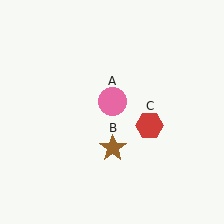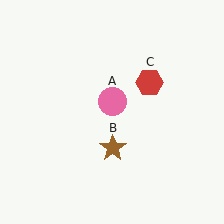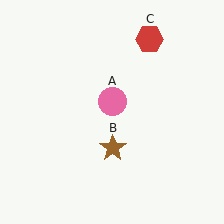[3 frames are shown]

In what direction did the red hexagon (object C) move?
The red hexagon (object C) moved up.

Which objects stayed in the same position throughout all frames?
Pink circle (object A) and brown star (object B) remained stationary.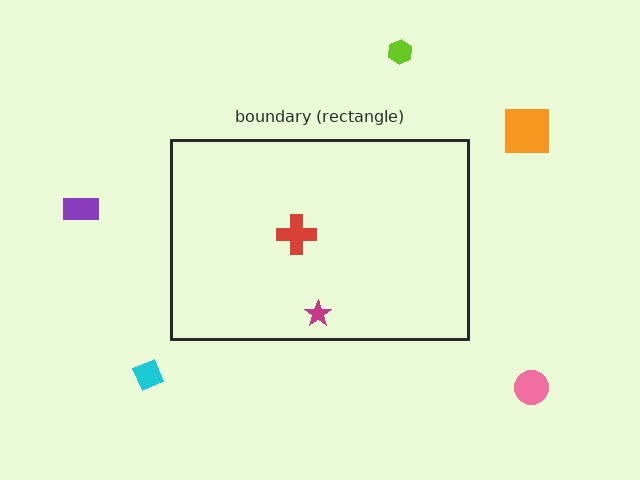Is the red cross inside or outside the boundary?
Inside.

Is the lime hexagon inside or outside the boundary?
Outside.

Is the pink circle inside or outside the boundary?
Outside.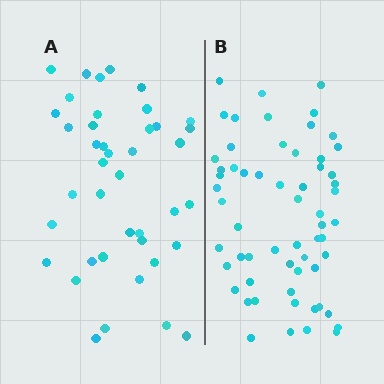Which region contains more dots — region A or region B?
Region B (the right region) has more dots.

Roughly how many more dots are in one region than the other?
Region B has approximately 20 more dots than region A.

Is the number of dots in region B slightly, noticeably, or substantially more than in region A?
Region B has substantially more. The ratio is roughly 1.5 to 1.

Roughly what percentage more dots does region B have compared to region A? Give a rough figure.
About 45% more.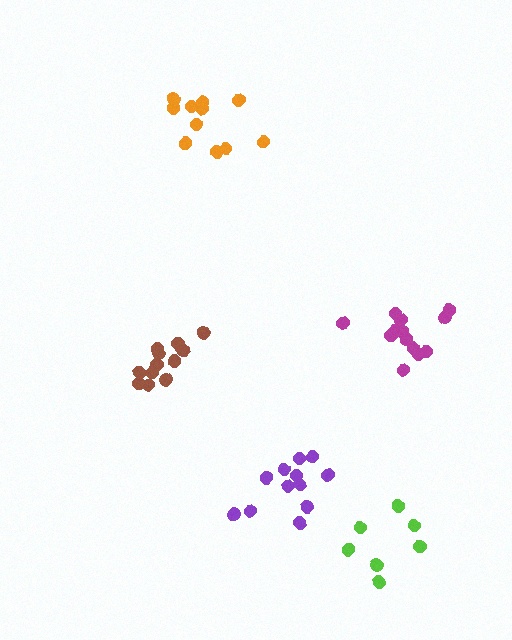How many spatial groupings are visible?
There are 5 spatial groupings.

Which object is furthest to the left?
The brown cluster is leftmost.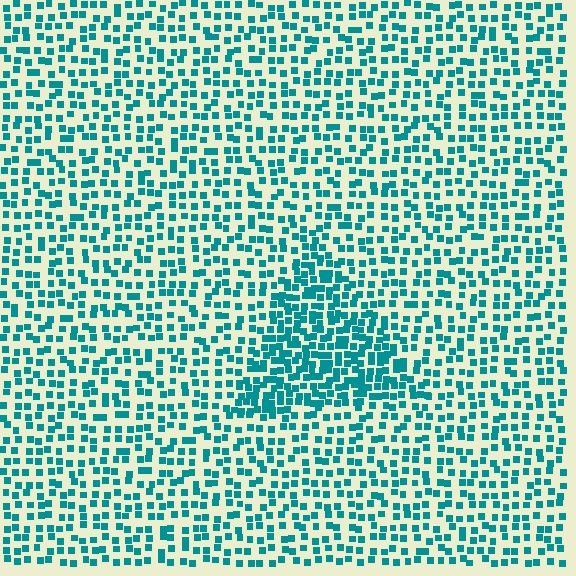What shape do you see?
I see a triangle.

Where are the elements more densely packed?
The elements are more densely packed inside the triangle boundary.